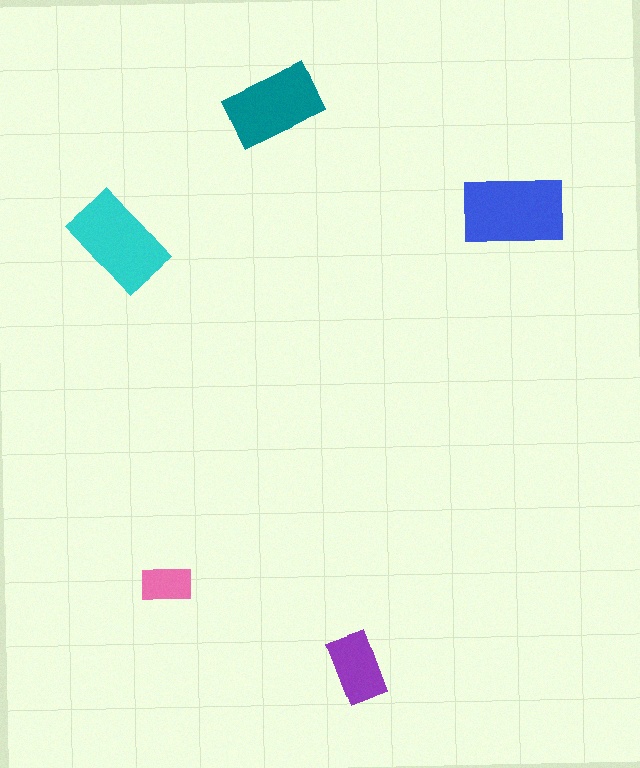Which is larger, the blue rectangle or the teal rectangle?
The blue one.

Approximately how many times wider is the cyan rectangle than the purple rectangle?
About 1.5 times wider.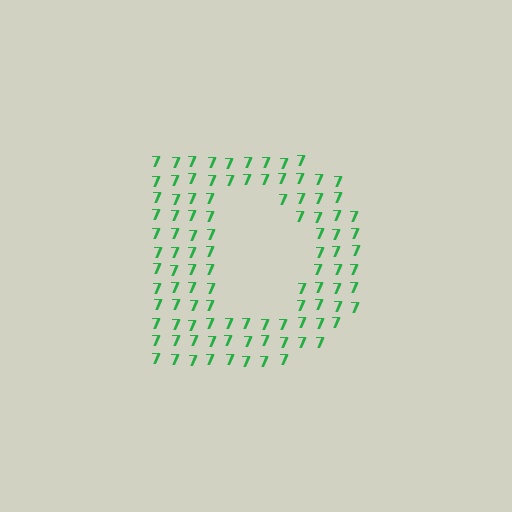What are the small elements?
The small elements are digit 7's.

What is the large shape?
The large shape is the letter D.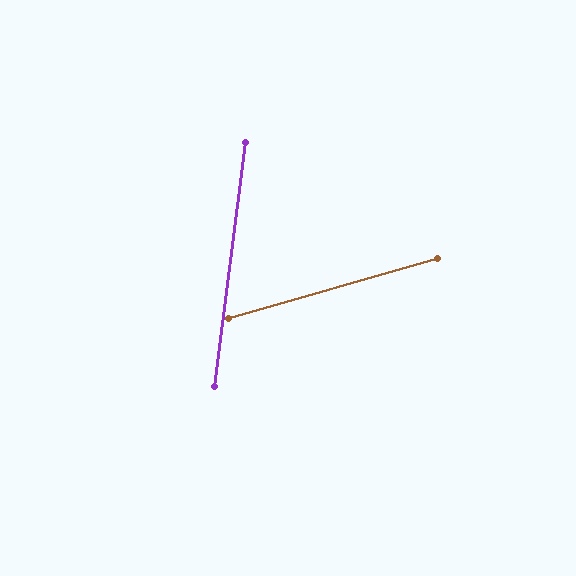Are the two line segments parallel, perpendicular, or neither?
Neither parallel nor perpendicular — they differ by about 67°.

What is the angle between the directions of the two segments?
Approximately 67 degrees.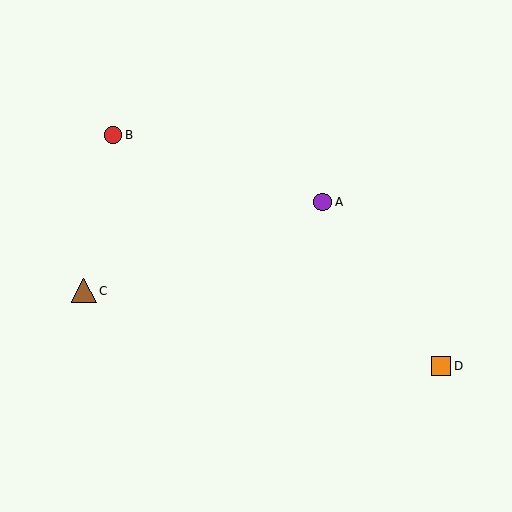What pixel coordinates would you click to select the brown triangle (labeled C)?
Click at (84, 291) to select the brown triangle C.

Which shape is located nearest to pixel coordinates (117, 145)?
The red circle (labeled B) at (113, 135) is nearest to that location.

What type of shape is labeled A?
Shape A is a purple circle.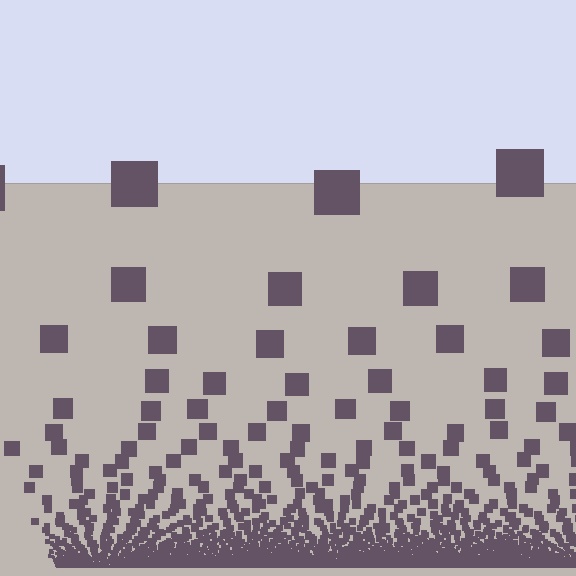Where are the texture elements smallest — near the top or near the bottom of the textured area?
Near the bottom.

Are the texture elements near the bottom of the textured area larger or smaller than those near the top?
Smaller. The gradient is inverted — elements near the bottom are smaller and denser.